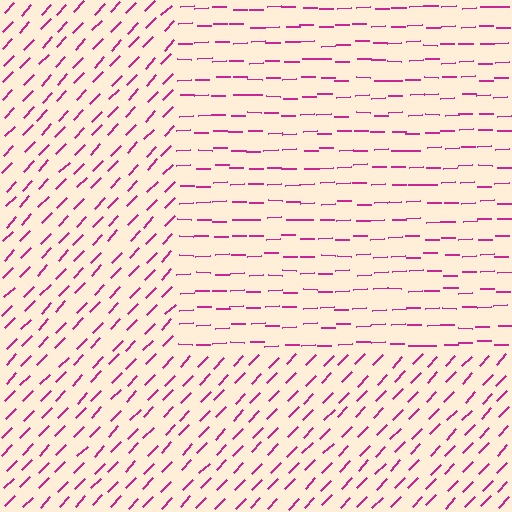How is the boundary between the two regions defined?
The boundary is defined purely by a change in line orientation (approximately 45 degrees difference). All lines are the same color and thickness.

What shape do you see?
I see a rectangle.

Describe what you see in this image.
The image is filled with small magenta line segments. A rectangle region in the image has lines oriented differently from the surrounding lines, creating a visible texture boundary.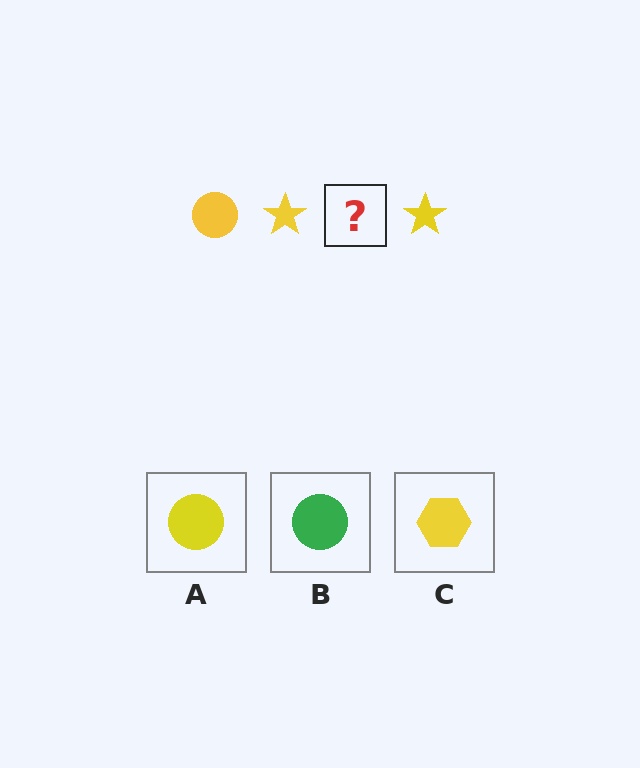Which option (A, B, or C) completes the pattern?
A.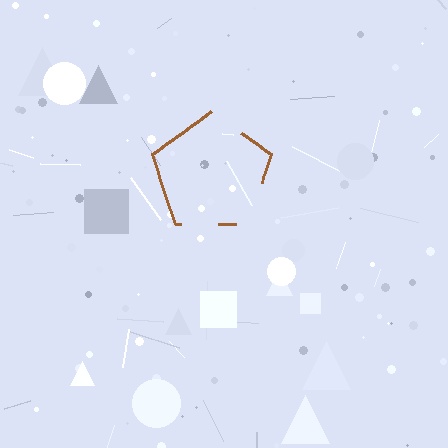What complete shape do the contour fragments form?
The contour fragments form a pentagon.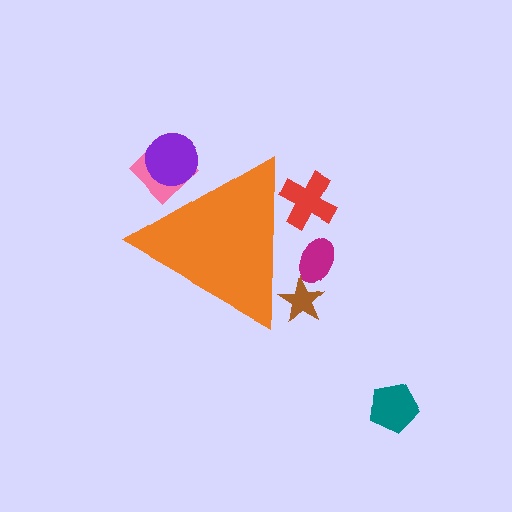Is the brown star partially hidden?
Yes, the brown star is partially hidden behind the orange triangle.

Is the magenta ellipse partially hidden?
Yes, the magenta ellipse is partially hidden behind the orange triangle.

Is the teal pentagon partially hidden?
No, the teal pentagon is fully visible.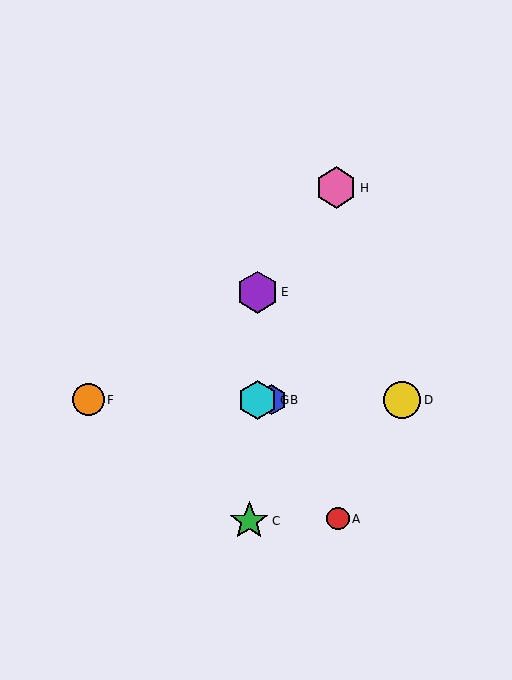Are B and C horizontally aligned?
No, B is at y≈400 and C is at y≈521.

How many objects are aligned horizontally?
4 objects (B, D, F, G) are aligned horizontally.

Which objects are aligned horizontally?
Objects B, D, F, G are aligned horizontally.